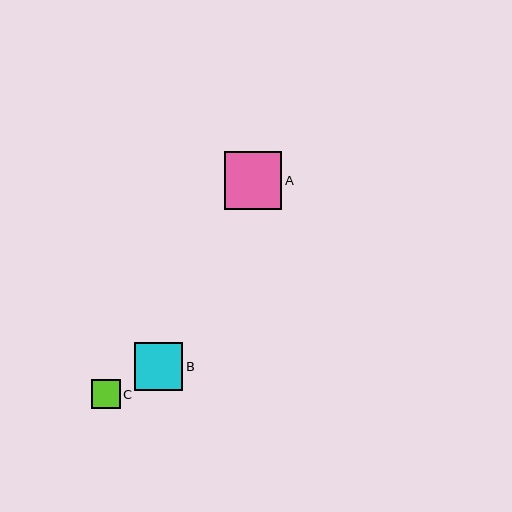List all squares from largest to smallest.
From largest to smallest: A, B, C.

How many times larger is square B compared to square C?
Square B is approximately 1.7 times the size of square C.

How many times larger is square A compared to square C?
Square A is approximately 2.0 times the size of square C.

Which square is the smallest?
Square C is the smallest with a size of approximately 28 pixels.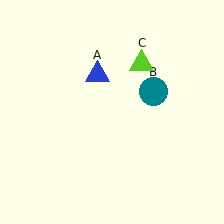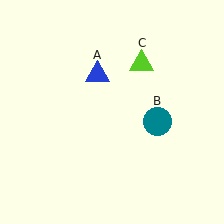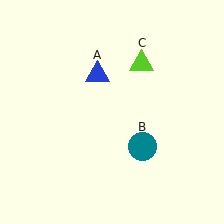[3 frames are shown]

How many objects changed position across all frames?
1 object changed position: teal circle (object B).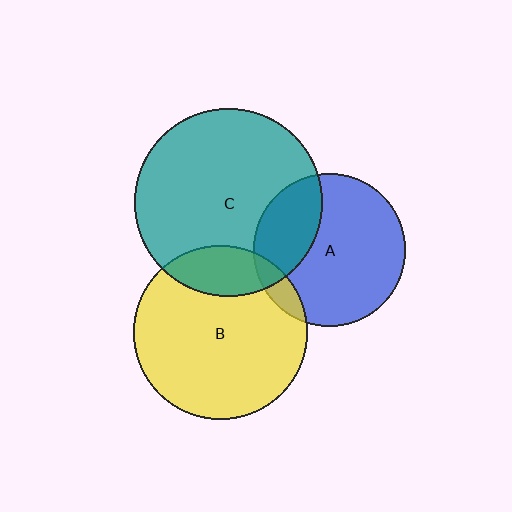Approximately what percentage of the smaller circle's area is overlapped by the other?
Approximately 10%.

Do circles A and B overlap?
Yes.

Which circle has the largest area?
Circle C (teal).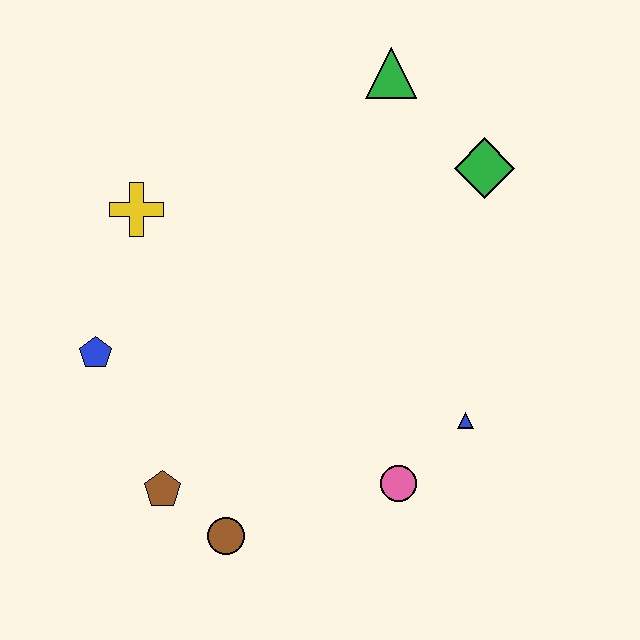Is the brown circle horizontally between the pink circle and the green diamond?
No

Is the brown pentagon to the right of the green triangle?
No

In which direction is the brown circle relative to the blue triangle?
The brown circle is to the left of the blue triangle.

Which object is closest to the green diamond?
The green triangle is closest to the green diamond.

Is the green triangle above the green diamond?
Yes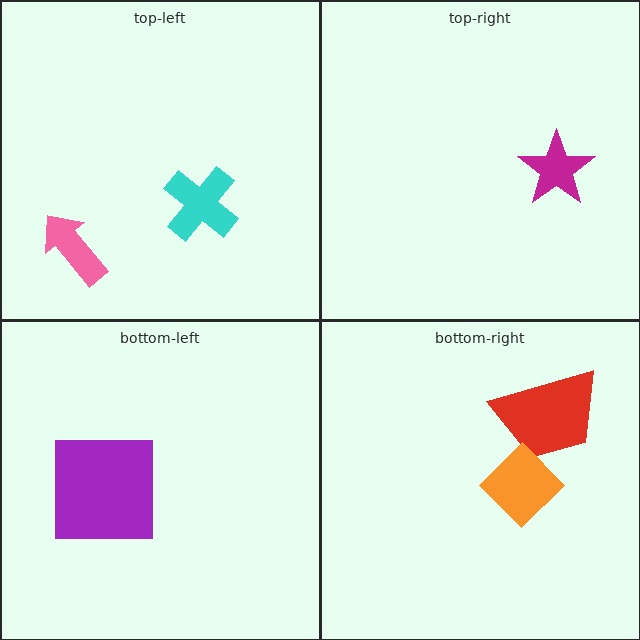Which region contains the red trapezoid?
The bottom-right region.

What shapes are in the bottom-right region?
The red trapezoid, the orange diamond.